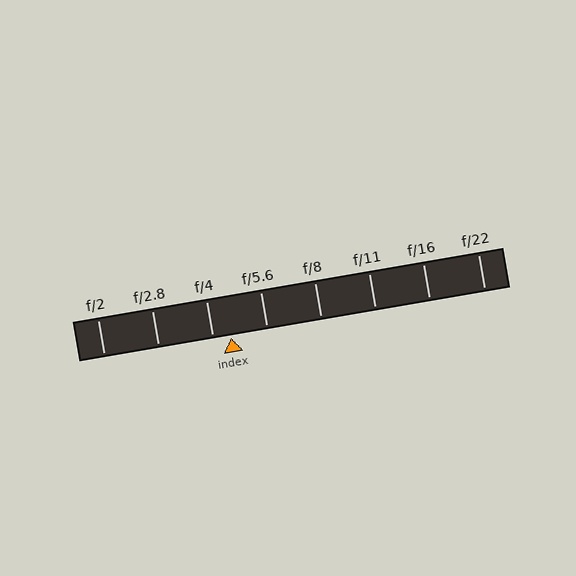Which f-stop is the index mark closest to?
The index mark is closest to f/4.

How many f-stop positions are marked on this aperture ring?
There are 8 f-stop positions marked.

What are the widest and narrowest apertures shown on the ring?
The widest aperture shown is f/2 and the narrowest is f/22.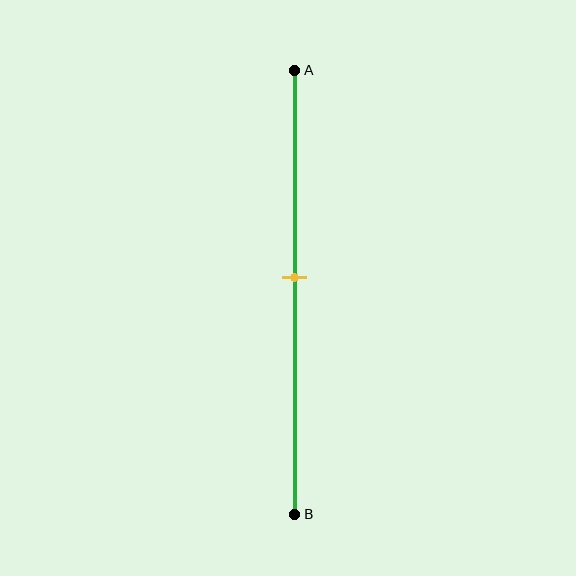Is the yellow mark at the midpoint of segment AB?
No, the mark is at about 45% from A, not at the 50% midpoint.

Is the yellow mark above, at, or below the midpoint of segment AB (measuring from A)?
The yellow mark is above the midpoint of segment AB.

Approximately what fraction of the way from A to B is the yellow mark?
The yellow mark is approximately 45% of the way from A to B.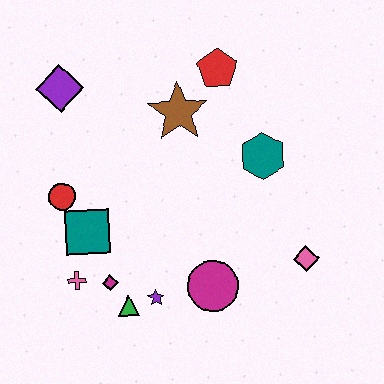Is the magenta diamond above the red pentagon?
No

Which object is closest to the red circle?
The teal square is closest to the red circle.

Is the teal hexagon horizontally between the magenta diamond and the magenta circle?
No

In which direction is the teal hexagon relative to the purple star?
The teal hexagon is above the purple star.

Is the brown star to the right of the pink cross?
Yes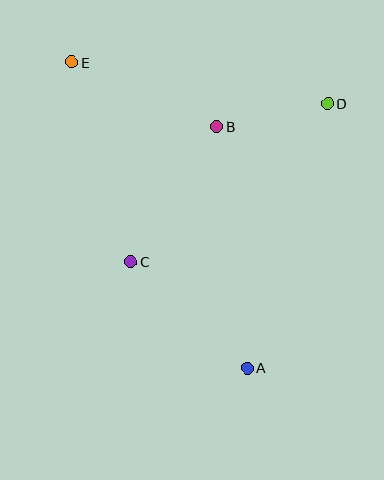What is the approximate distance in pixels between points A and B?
The distance between A and B is approximately 244 pixels.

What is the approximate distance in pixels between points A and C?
The distance between A and C is approximately 158 pixels.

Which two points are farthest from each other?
Points A and E are farthest from each other.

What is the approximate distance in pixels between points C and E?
The distance between C and E is approximately 208 pixels.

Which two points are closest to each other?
Points B and D are closest to each other.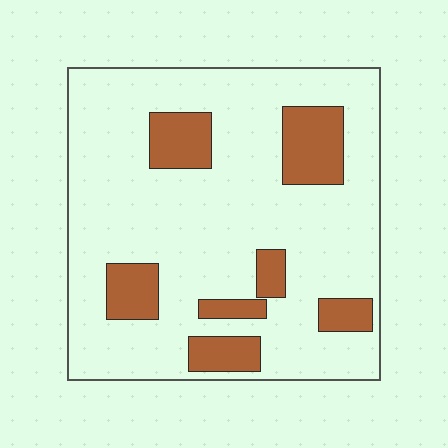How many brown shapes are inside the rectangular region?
7.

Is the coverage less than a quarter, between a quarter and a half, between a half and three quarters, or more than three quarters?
Less than a quarter.